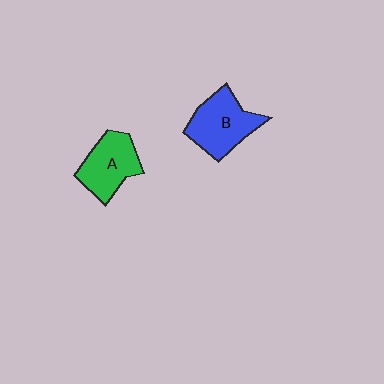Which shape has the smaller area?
Shape A (green).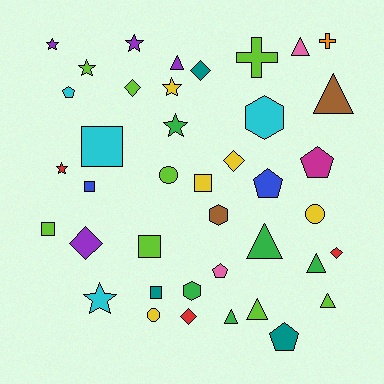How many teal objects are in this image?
There are 3 teal objects.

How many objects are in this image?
There are 40 objects.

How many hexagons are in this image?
There are 3 hexagons.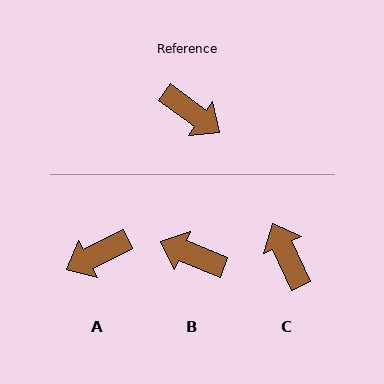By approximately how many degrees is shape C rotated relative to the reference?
Approximately 151 degrees counter-clockwise.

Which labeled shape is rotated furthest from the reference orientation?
B, about 166 degrees away.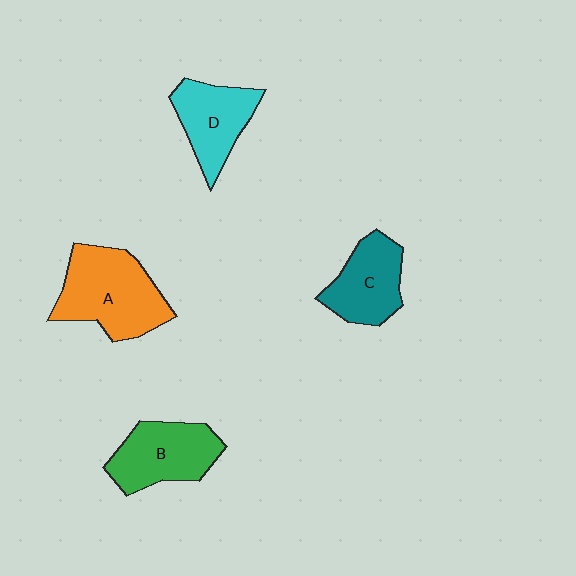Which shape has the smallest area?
Shape D (cyan).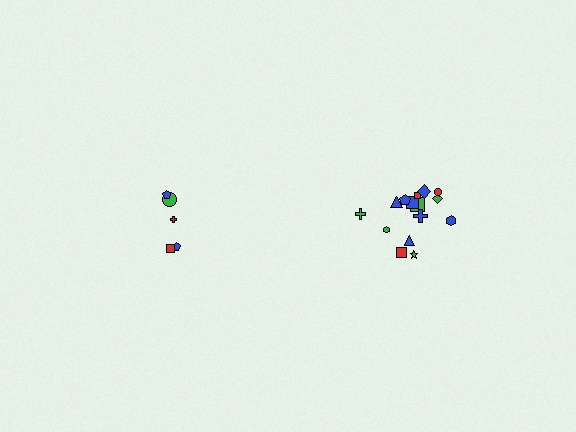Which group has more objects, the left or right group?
The right group.